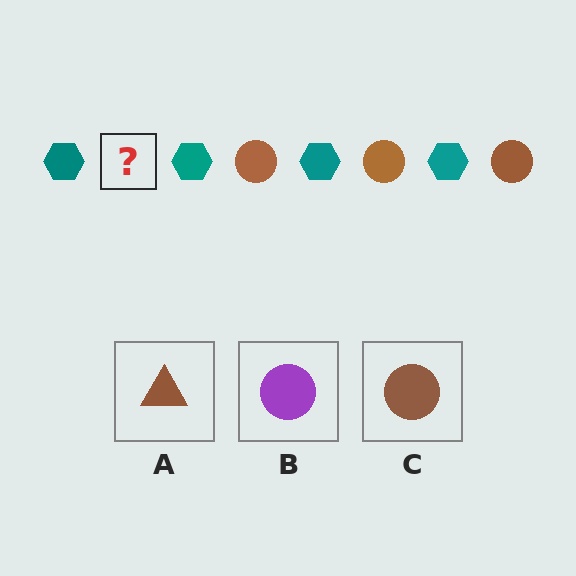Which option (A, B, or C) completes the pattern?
C.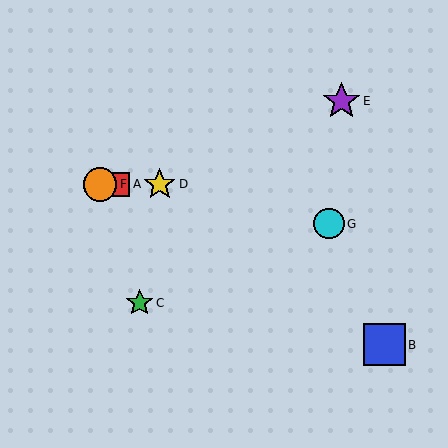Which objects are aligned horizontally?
Objects A, D, F are aligned horizontally.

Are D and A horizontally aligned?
Yes, both are at y≈184.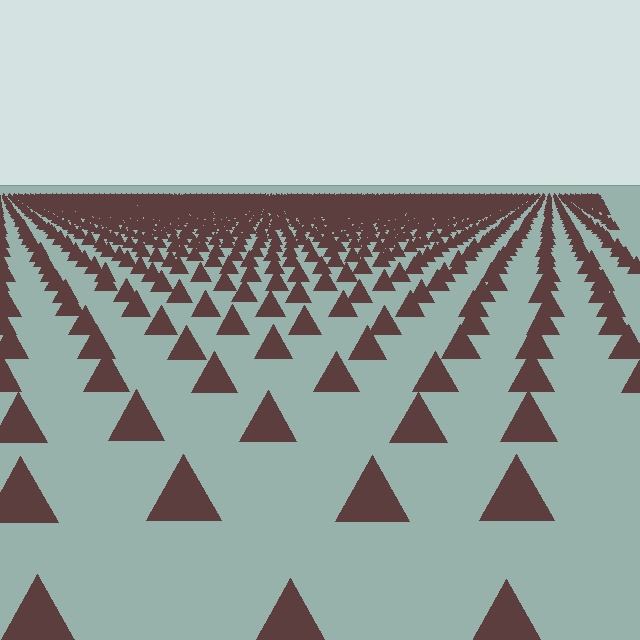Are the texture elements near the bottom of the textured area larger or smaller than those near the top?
Larger. Near the bottom, elements are closer to the viewer and appear at a bigger on-screen size.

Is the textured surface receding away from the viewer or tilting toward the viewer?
The surface is receding away from the viewer. Texture elements get smaller and denser toward the top.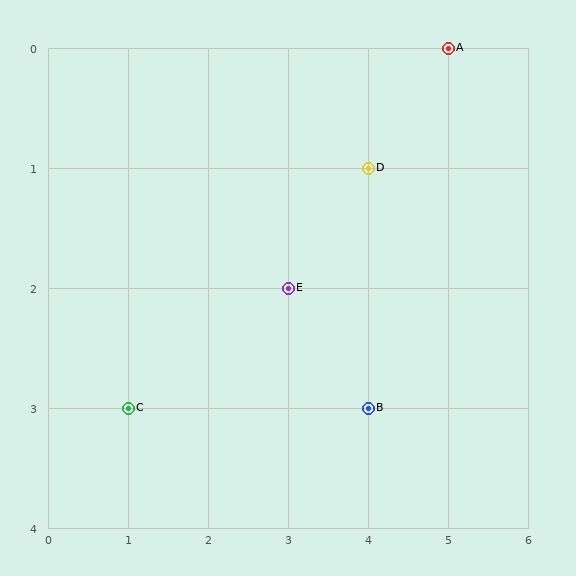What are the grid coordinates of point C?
Point C is at grid coordinates (1, 3).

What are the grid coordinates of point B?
Point B is at grid coordinates (4, 3).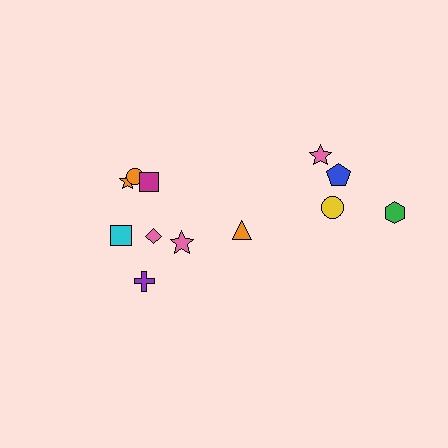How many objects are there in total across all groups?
There are 12 objects.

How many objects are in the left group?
There are 7 objects.